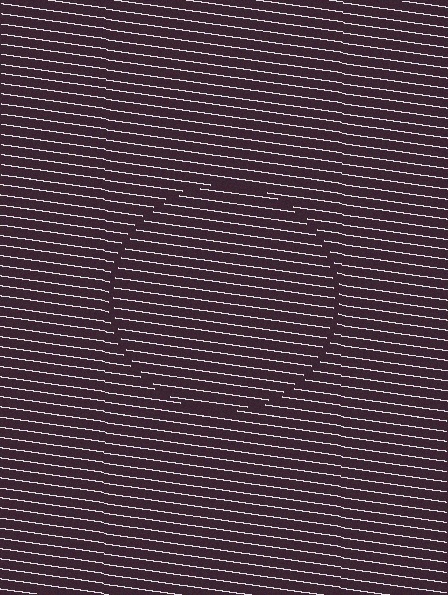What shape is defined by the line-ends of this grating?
An illusory circle. The interior of the shape contains the same grating, shifted by half a period — the contour is defined by the phase discontinuity where line-ends from the inner and outer gratings abut.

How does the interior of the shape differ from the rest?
The interior of the shape contains the same grating, shifted by half a period — the contour is defined by the phase discontinuity where line-ends from the inner and outer gratings abut.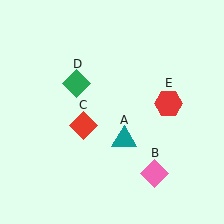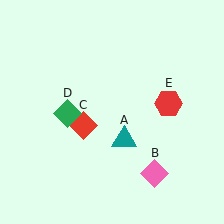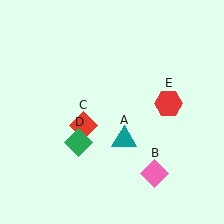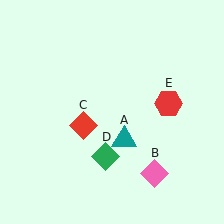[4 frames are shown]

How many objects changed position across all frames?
1 object changed position: green diamond (object D).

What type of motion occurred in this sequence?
The green diamond (object D) rotated counterclockwise around the center of the scene.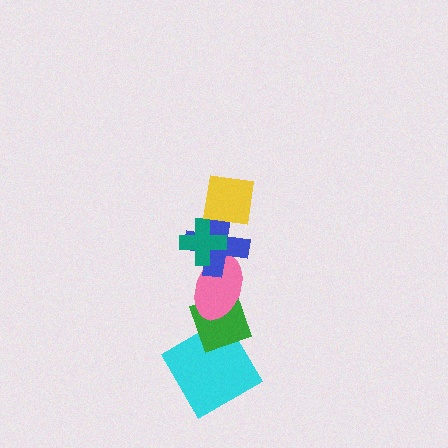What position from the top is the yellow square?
The yellow square is 1st from the top.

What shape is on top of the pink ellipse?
The blue cross is on top of the pink ellipse.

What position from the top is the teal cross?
The teal cross is 2nd from the top.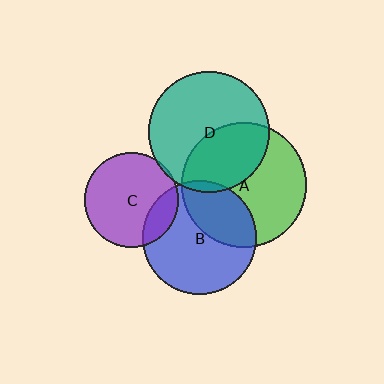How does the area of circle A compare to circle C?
Approximately 1.8 times.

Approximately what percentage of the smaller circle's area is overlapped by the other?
Approximately 35%.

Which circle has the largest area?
Circle A (green).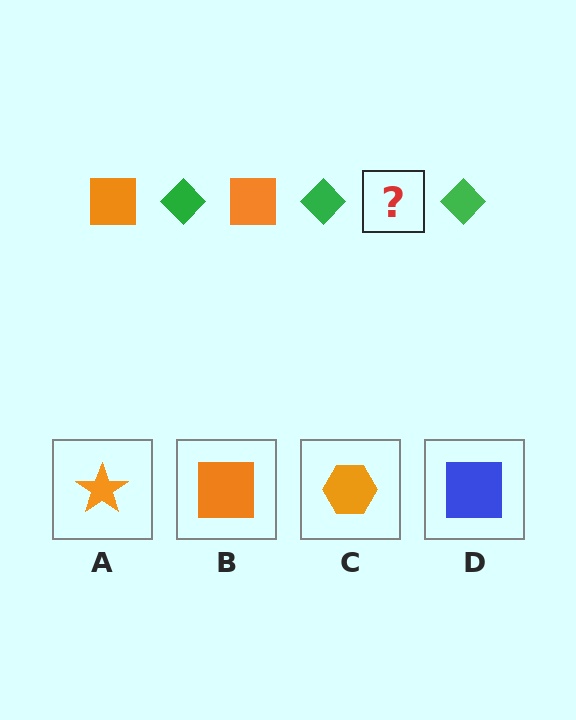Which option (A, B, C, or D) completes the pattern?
B.